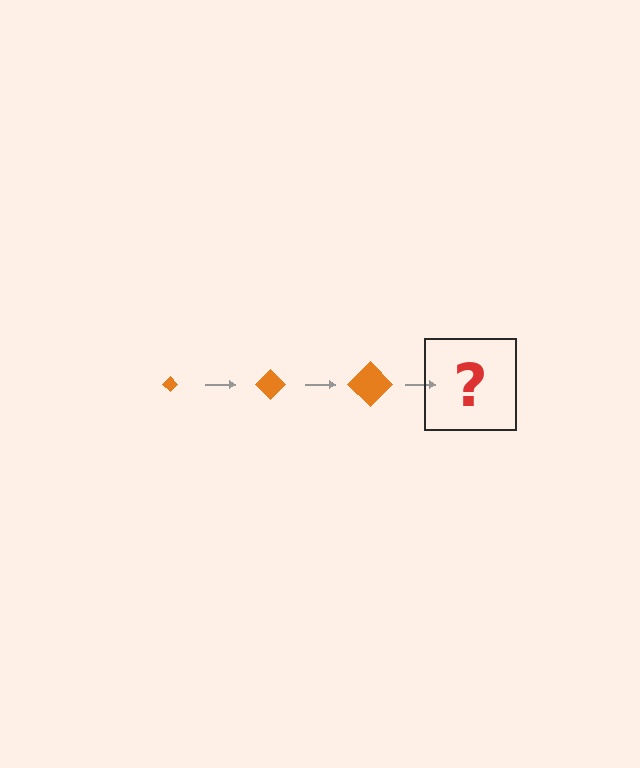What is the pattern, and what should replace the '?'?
The pattern is that the diamond gets progressively larger each step. The '?' should be an orange diamond, larger than the previous one.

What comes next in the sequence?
The next element should be an orange diamond, larger than the previous one.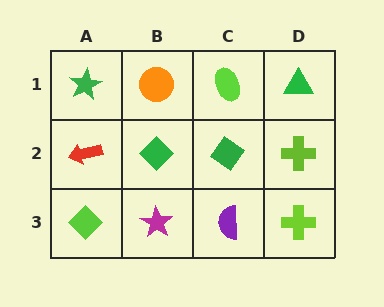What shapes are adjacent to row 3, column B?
A green diamond (row 2, column B), a lime diamond (row 3, column A), a purple semicircle (row 3, column C).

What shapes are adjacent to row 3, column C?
A green diamond (row 2, column C), a magenta star (row 3, column B), a lime cross (row 3, column D).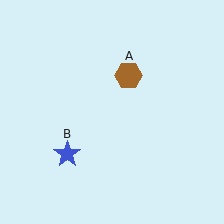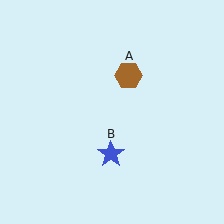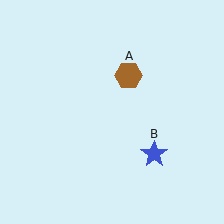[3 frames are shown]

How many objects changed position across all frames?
1 object changed position: blue star (object B).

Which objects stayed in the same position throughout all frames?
Brown hexagon (object A) remained stationary.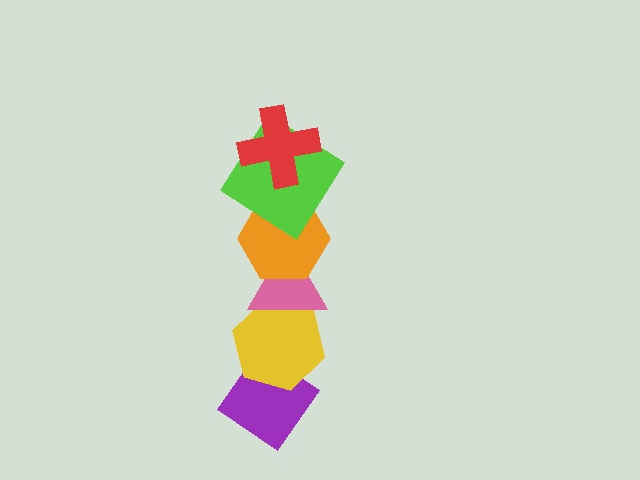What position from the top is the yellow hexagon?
The yellow hexagon is 5th from the top.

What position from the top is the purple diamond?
The purple diamond is 6th from the top.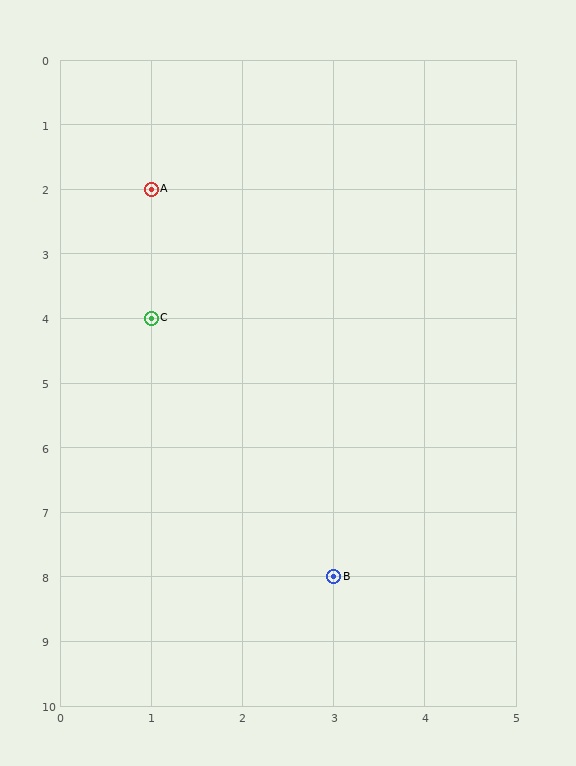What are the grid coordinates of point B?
Point B is at grid coordinates (3, 8).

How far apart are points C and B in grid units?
Points C and B are 2 columns and 4 rows apart (about 4.5 grid units diagonally).